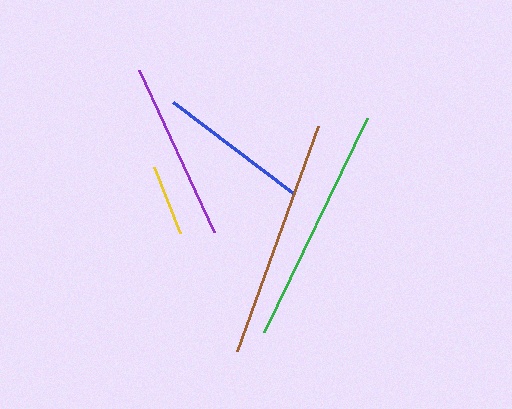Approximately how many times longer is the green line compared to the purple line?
The green line is approximately 1.3 times the length of the purple line.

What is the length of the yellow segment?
The yellow segment is approximately 71 pixels long.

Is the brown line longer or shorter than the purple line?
The brown line is longer than the purple line.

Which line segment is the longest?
The brown line is the longest at approximately 239 pixels.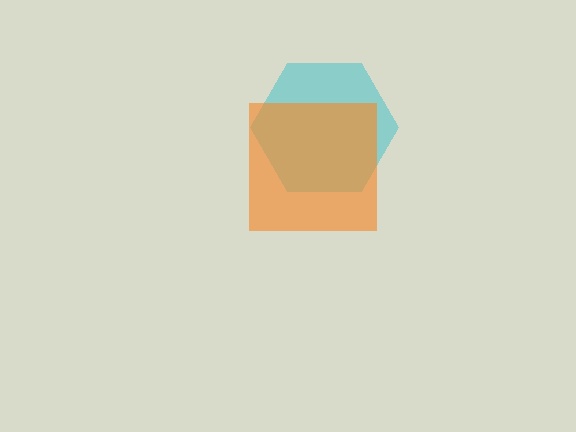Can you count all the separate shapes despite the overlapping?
Yes, there are 2 separate shapes.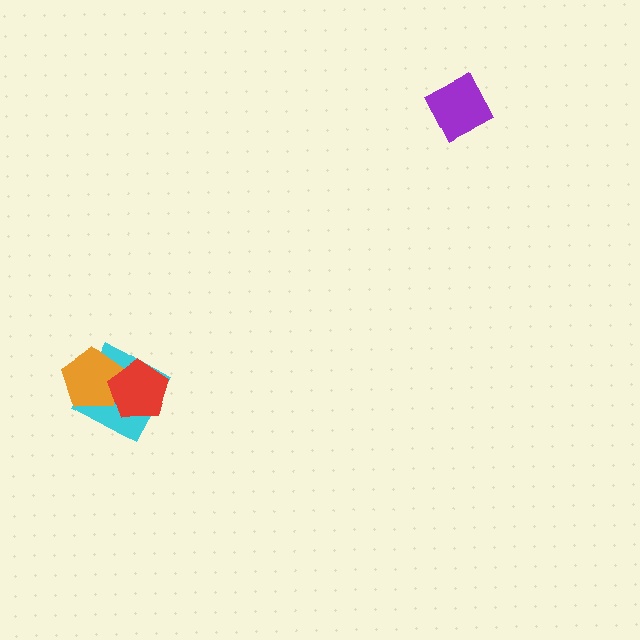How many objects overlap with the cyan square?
2 objects overlap with the cyan square.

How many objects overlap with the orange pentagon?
2 objects overlap with the orange pentagon.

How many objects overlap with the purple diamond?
0 objects overlap with the purple diamond.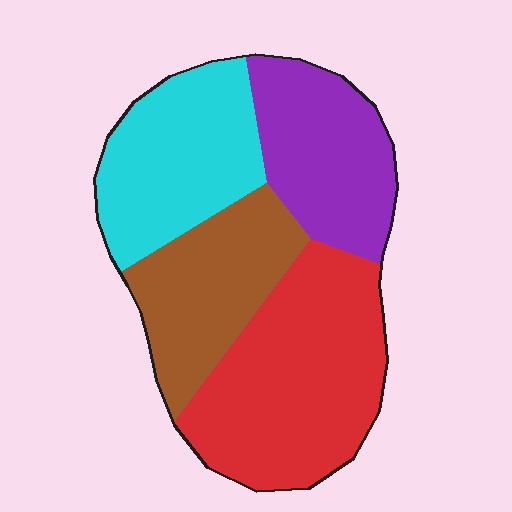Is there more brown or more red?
Red.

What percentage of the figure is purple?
Purple covers 21% of the figure.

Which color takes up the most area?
Red, at roughly 35%.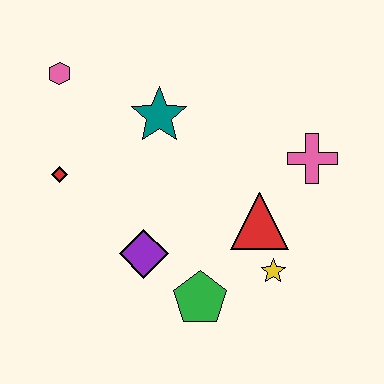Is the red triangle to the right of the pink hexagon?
Yes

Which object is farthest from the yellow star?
The pink hexagon is farthest from the yellow star.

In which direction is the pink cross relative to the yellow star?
The pink cross is above the yellow star.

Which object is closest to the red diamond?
The pink hexagon is closest to the red diamond.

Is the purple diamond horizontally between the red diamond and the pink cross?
Yes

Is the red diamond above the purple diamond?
Yes